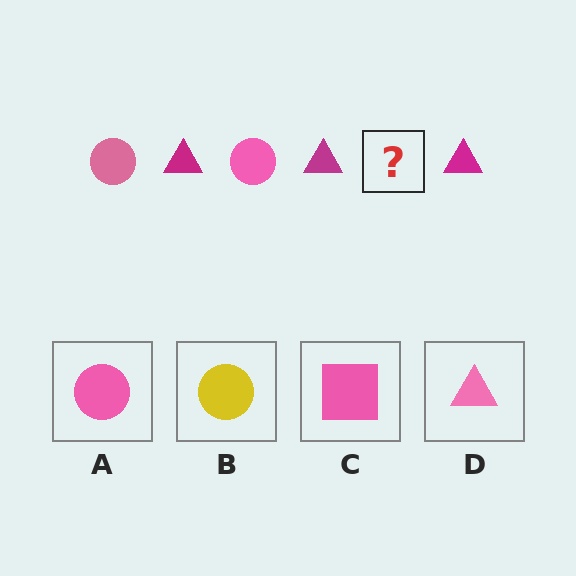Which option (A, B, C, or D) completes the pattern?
A.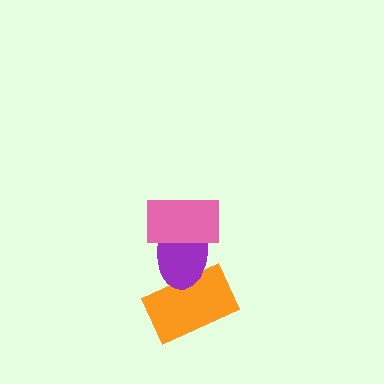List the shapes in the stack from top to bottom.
From top to bottom: the pink rectangle, the purple ellipse, the orange rectangle.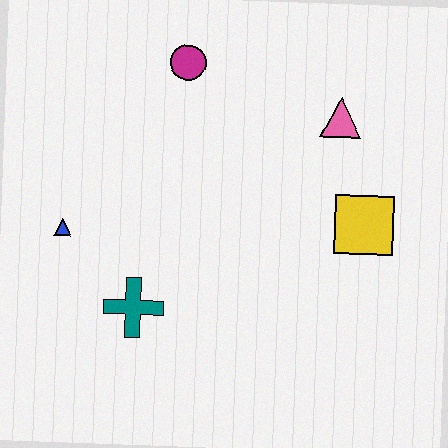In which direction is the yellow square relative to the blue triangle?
The yellow square is to the right of the blue triangle.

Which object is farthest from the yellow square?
The blue triangle is farthest from the yellow square.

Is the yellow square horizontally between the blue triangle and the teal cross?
No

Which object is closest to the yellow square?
The pink triangle is closest to the yellow square.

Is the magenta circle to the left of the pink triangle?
Yes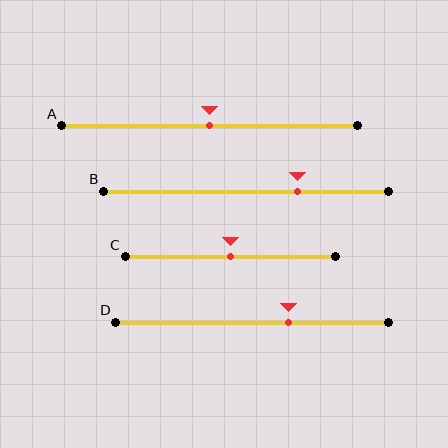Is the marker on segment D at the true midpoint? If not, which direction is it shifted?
No, the marker on segment D is shifted to the right by about 13% of the segment length.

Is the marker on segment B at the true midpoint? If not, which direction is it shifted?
No, the marker on segment B is shifted to the right by about 18% of the segment length.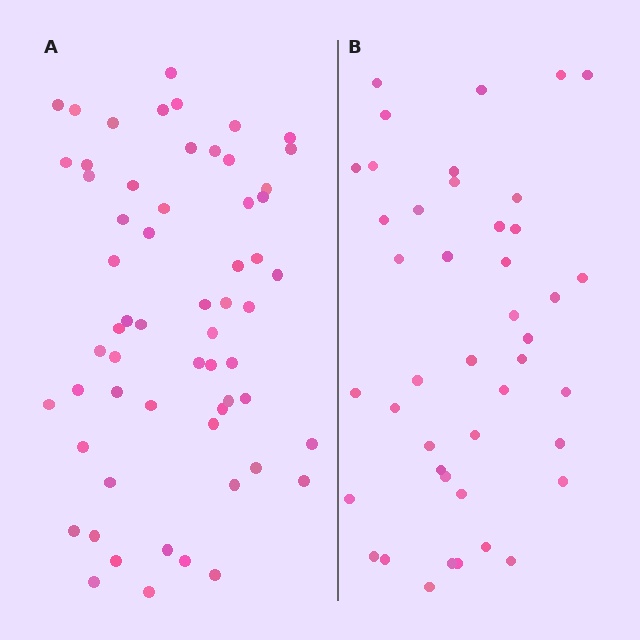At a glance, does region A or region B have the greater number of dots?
Region A (the left region) has more dots.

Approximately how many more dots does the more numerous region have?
Region A has approximately 15 more dots than region B.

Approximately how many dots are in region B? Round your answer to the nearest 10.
About 40 dots. (The exact count is 43, which rounds to 40.)